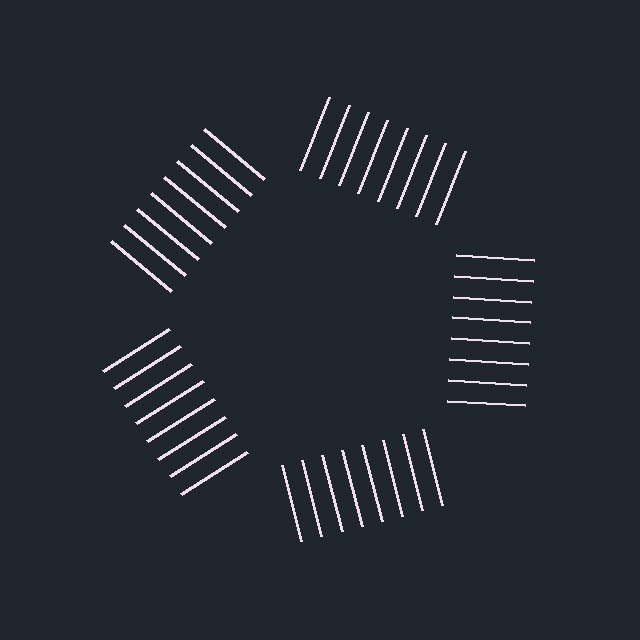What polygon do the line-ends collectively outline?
An illusory pentagon — the line segments terminate on its edges but no continuous stroke is drawn.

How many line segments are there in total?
40 — 8 along each of the 5 edges.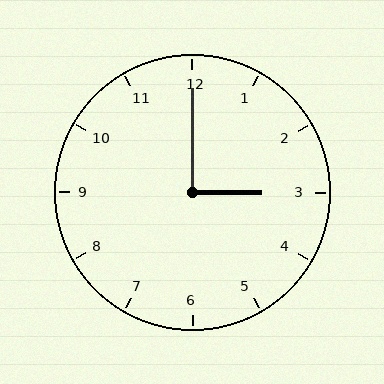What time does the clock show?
3:00.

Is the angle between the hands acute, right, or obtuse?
It is right.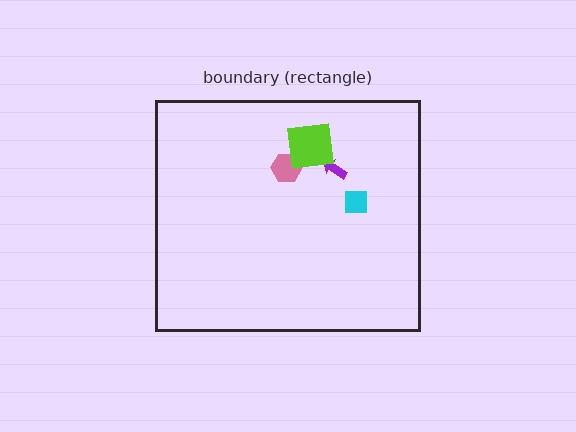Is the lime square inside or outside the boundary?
Inside.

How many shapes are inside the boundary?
4 inside, 0 outside.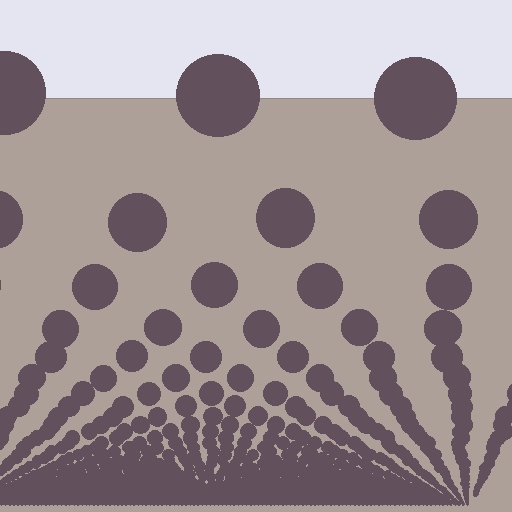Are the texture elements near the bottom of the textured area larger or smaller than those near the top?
Smaller. The gradient is inverted — elements near the bottom are smaller and denser.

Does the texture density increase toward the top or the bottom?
Density increases toward the bottom.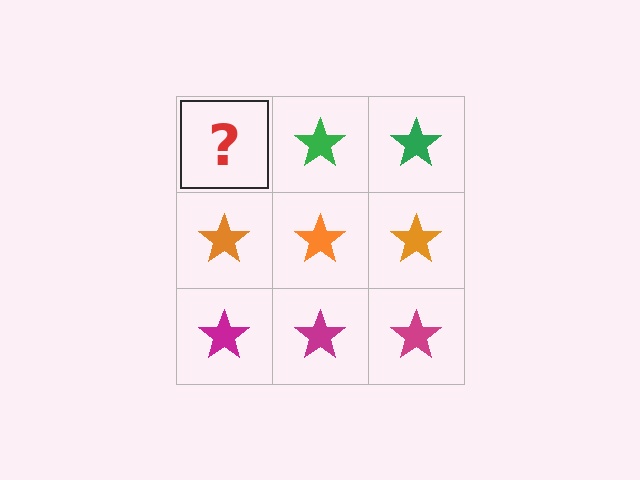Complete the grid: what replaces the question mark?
The question mark should be replaced with a green star.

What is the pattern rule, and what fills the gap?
The rule is that each row has a consistent color. The gap should be filled with a green star.